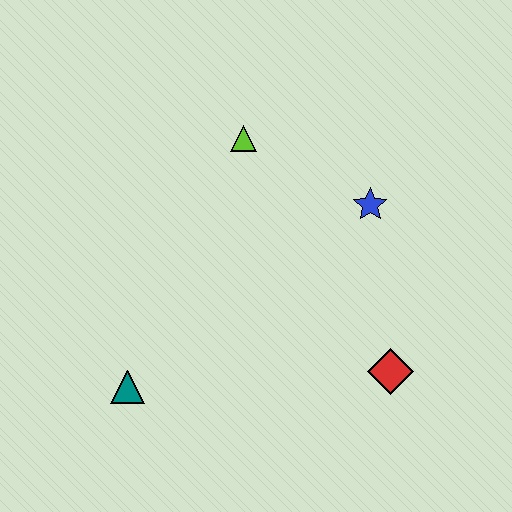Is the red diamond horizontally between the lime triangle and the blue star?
No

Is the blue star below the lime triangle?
Yes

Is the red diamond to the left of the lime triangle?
No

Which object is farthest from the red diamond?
The lime triangle is farthest from the red diamond.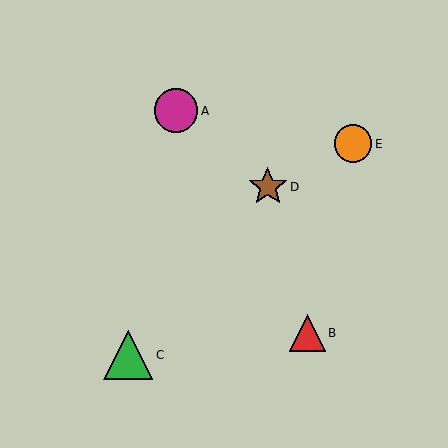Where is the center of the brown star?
The center of the brown star is at (268, 187).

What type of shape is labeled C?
Shape C is a green triangle.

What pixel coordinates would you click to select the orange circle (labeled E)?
Click at (353, 144) to select the orange circle E.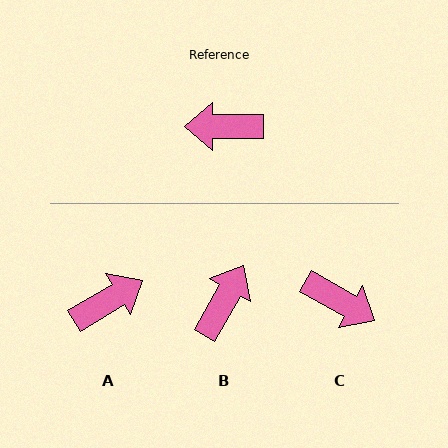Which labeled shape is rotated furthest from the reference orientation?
C, about 150 degrees away.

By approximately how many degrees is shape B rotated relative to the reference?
Approximately 120 degrees clockwise.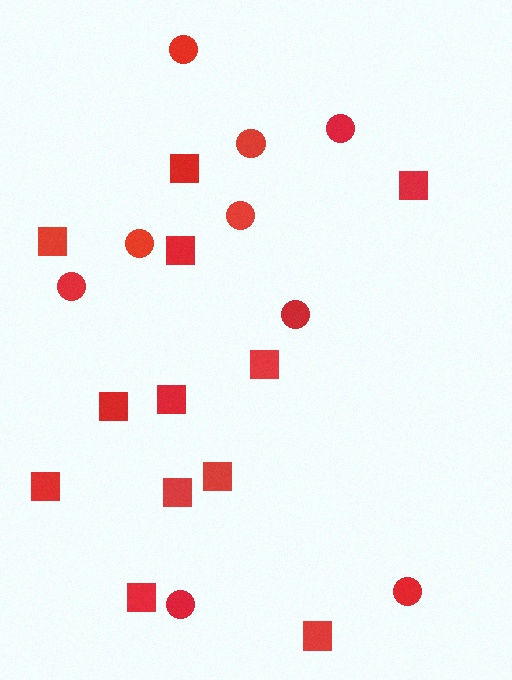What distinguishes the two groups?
There are 2 groups: one group of circles (9) and one group of squares (12).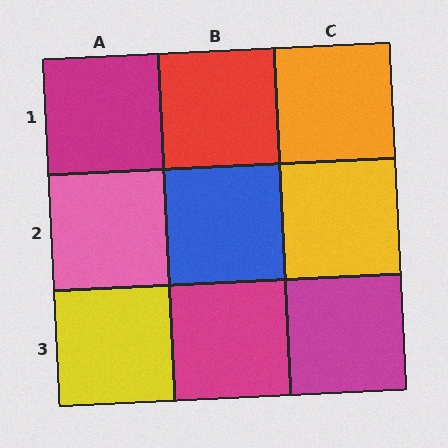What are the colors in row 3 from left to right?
Yellow, magenta, magenta.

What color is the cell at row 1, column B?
Red.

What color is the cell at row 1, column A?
Magenta.